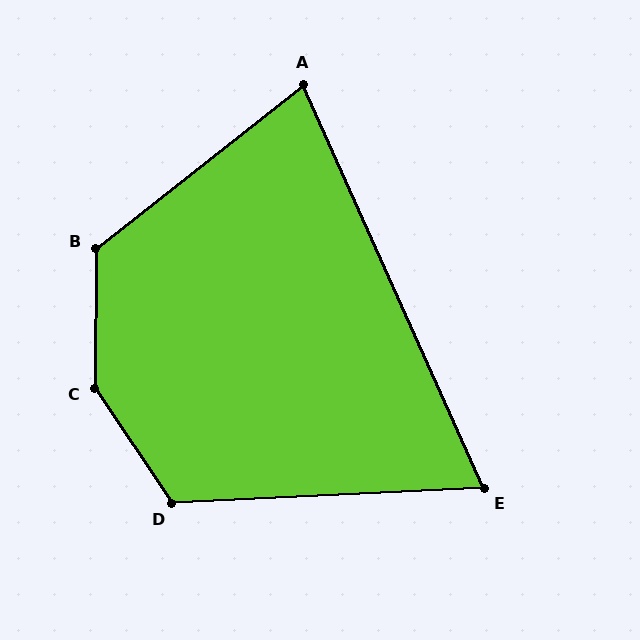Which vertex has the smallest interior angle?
E, at approximately 69 degrees.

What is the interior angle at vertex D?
Approximately 121 degrees (obtuse).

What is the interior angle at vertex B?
Approximately 129 degrees (obtuse).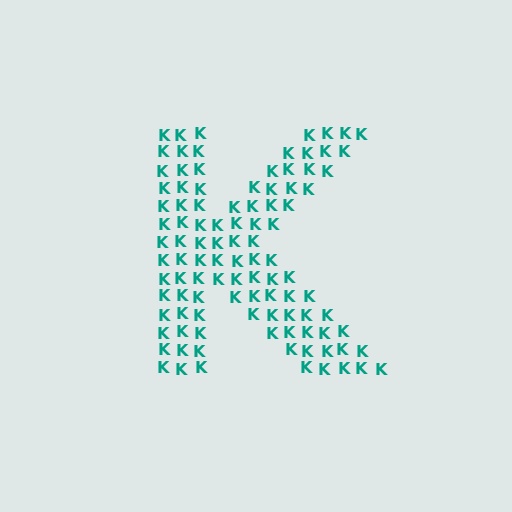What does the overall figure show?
The overall figure shows the letter K.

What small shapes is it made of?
It is made of small letter K's.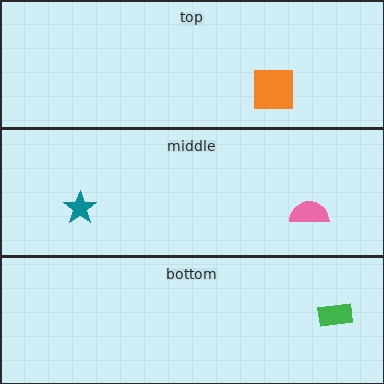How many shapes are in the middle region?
2.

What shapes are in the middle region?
The pink semicircle, the teal star.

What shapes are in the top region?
The orange square.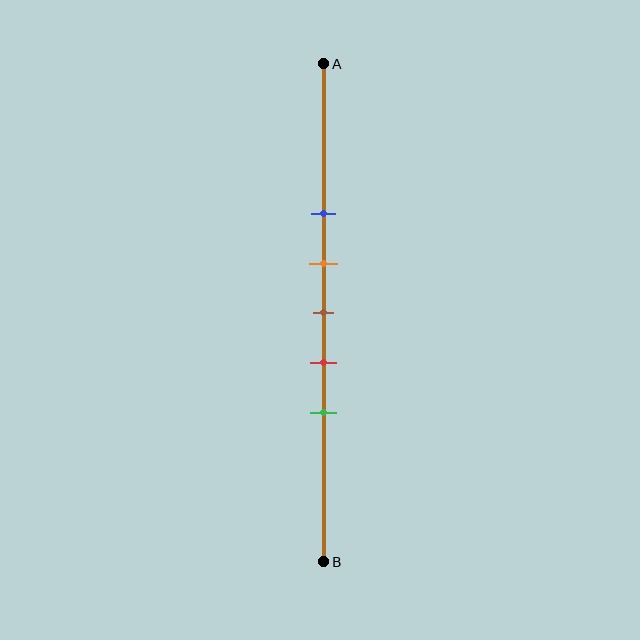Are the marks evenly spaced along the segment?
Yes, the marks are approximately evenly spaced.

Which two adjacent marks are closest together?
The orange and brown marks are the closest adjacent pair.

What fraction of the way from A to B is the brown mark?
The brown mark is approximately 50% (0.5) of the way from A to B.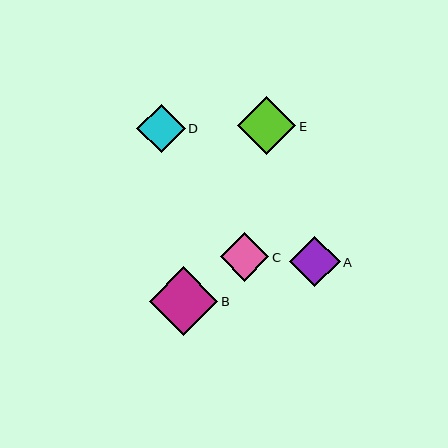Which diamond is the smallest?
Diamond C is the smallest with a size of approximately 48 pixels.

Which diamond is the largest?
Diamond B is the largest with a size of approximately 69 pixels.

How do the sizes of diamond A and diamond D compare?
Diamond A and diamond D are approximately the same size.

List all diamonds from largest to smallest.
From largest to smallest: B, E, A, D, C.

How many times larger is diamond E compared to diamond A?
Diamond E is approximately 1.1 times the size of diamond A.